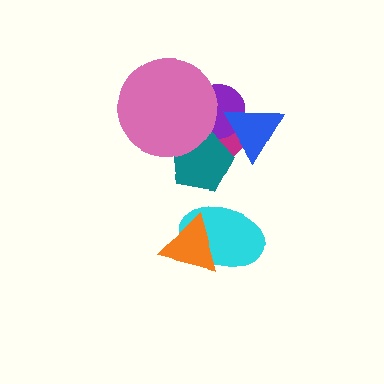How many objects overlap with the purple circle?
4 objects overlap with the purple circle.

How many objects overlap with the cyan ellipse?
1 object overlaps with the cyan ellipse.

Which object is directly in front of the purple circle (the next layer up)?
The teal pentagon is directly in front of the purple circle.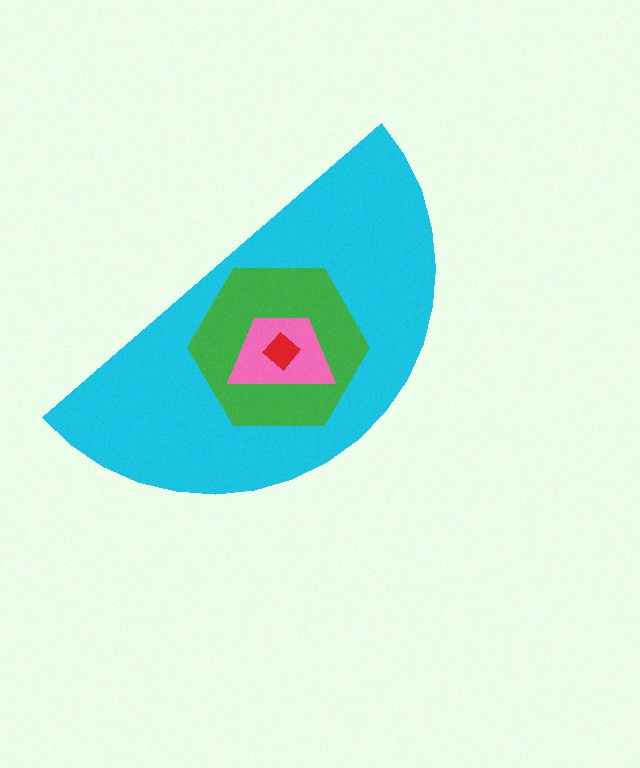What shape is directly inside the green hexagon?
The pink trapezoid.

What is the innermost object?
The red diamond.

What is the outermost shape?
The cyan semicircle.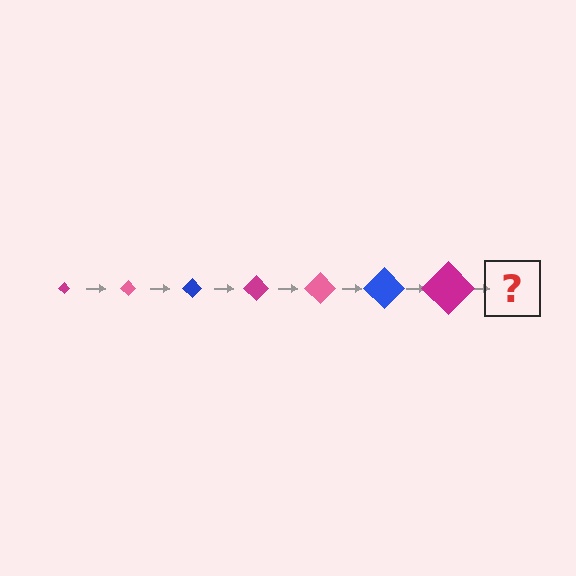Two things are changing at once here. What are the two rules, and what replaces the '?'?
The two rules are that the diamond grows larger each step and the color cycles through magenta, pink, and blue. The '?' should be a pink diamond, larger than the previous one.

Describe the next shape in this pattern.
It should be a pink diamond, larger than the previous one.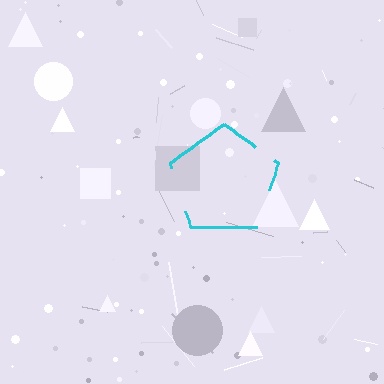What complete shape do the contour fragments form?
The contour fragments form a pentagon.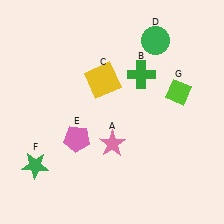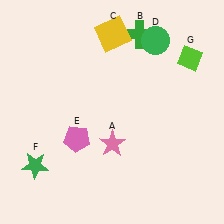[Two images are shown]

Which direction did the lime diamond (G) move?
The lime diamond (G) moved up.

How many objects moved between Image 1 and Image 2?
3 objects moved between the two images.